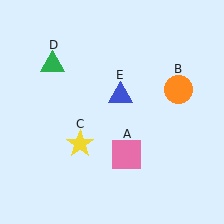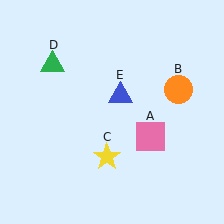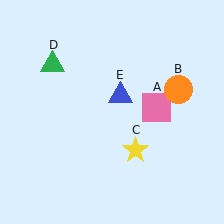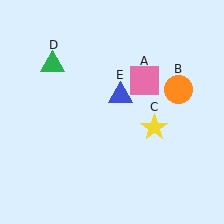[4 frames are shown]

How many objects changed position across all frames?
2 objects changed position: pink square (object A), yellow star (object C).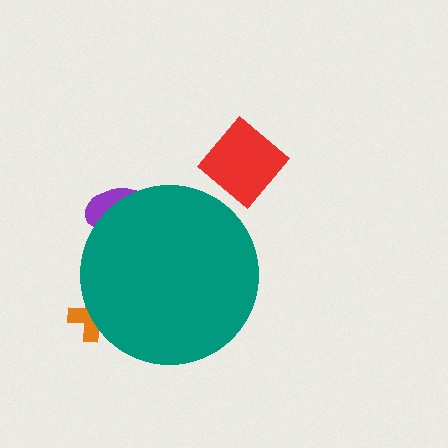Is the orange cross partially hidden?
Yes, the orange cross is partially hidden behind the teal circle.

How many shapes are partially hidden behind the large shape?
2 shapes are partially hidden.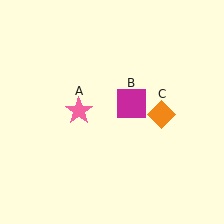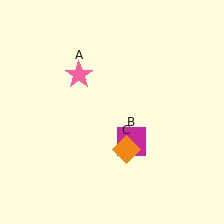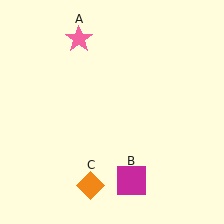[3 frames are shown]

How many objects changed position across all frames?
3 objects changed position: pink star (object A), magenta square (object B), orange diamond (object C).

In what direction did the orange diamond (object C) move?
The orange diamond (object C) moved down and to the left.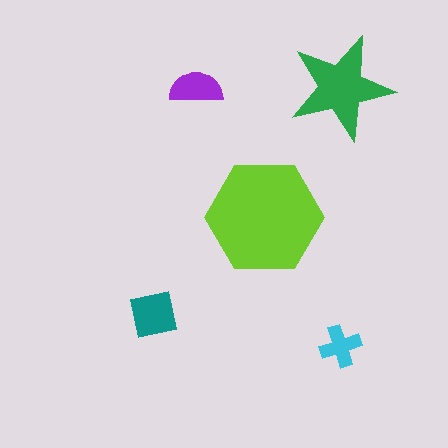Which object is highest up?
The purple semicircle is topmost.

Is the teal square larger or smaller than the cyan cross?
Larger.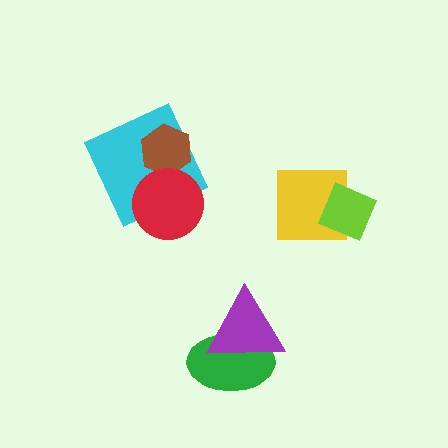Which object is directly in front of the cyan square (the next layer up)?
The brown hexagon is directly in front of the cyan square.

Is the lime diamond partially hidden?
No, no other shape covers it.